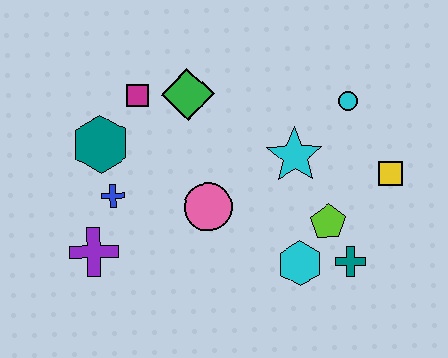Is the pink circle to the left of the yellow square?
Yes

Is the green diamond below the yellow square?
No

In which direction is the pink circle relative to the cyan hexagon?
The pink circle is to the left of the cyan hexagon.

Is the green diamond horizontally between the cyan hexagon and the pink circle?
No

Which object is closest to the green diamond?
The magenta square is closest to the green diamond.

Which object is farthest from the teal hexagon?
The yellow square is farthest from the teal hexagon.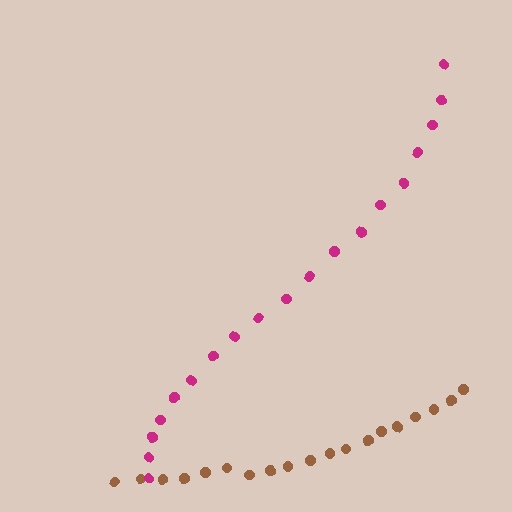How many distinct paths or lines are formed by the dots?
There are 2 distinct paths.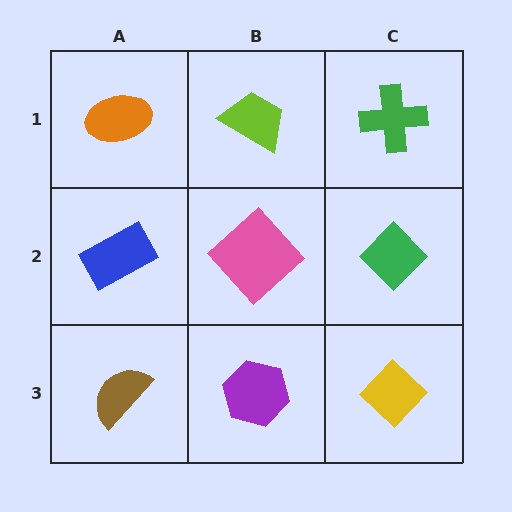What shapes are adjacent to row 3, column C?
A green diamond (row 2, column C), a purple hexagon (row 3, column B).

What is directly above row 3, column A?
A blue rectangle.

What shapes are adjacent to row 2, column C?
A green cross (row 1, column C), a yellow diamond (row 3, column C), a pink diamond (row 2, column B).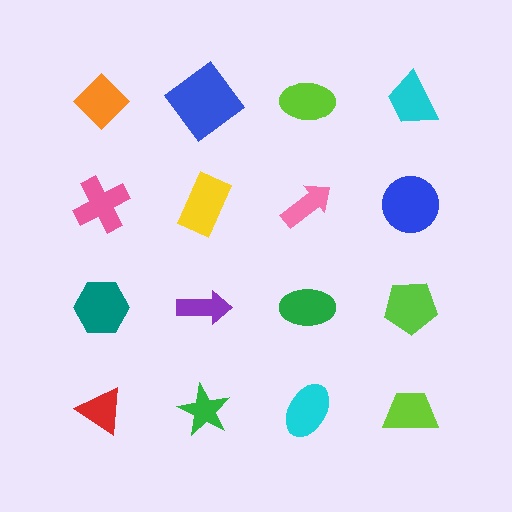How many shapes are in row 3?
4 shapes.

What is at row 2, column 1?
A pink cross.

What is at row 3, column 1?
A teal hexagon.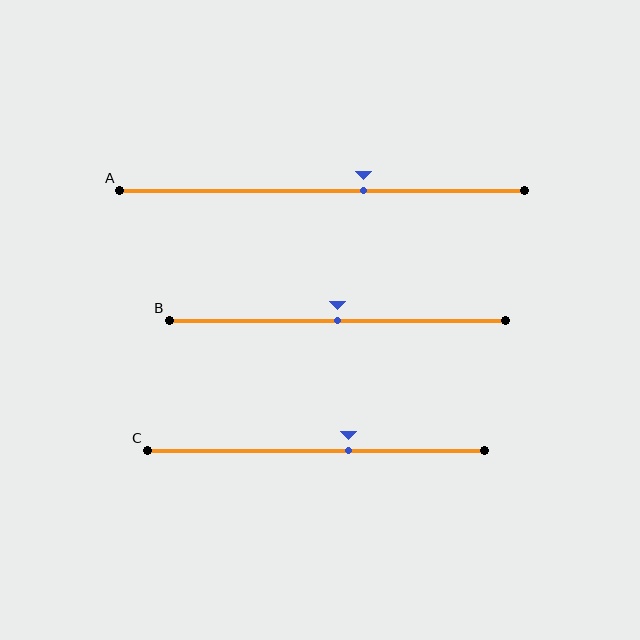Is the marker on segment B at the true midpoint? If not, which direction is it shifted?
Yes, the marker on segment B is at the true midpoint.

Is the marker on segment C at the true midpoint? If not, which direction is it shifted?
No, the marker on segment C is shifted to the right by about 10% of the segment length.